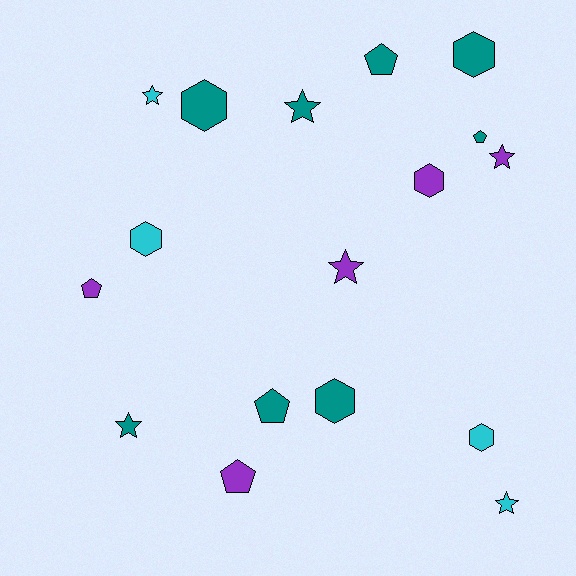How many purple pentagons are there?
There are 2 purple pentagons.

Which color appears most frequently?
Teal, with 8 objects.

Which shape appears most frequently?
Hexagon, with 6 objects.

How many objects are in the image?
There are 17 objects.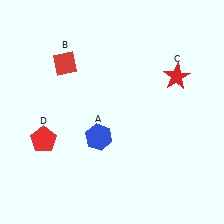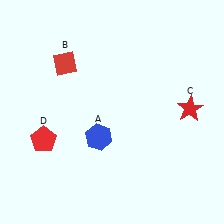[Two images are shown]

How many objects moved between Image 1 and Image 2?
1 object moved between the two images.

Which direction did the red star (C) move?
The red star (C) moved down.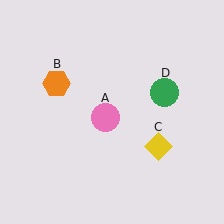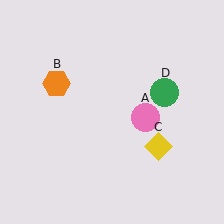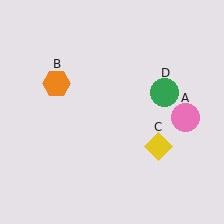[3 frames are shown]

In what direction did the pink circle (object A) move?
The pink circle (object A) moved right.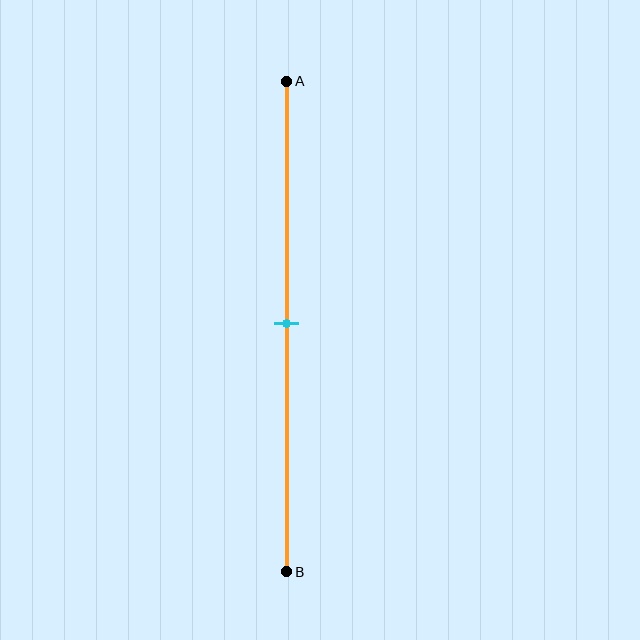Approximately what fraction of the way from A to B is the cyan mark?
The cyan mark is approximately 50% of the way from A to B.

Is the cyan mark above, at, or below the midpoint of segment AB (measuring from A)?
The cyan mark is approximately at the midpoint of segment AB.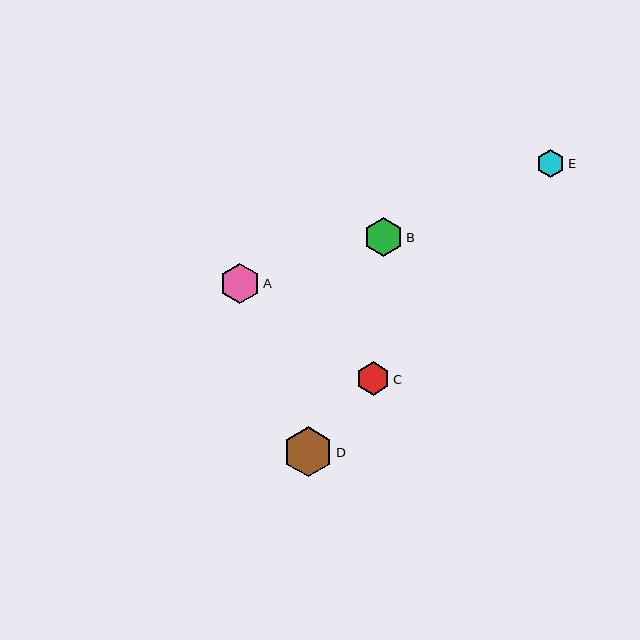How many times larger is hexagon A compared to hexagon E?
Hexagon A is approximately 1.4 times the size of hexagon E.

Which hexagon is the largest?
Hexagon D is the largest with a size of approximately 50 pixels.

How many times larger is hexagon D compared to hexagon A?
Hexagon D is approximately 1.2 times the size of hexagon A.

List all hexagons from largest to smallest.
From largest to smallest: D, A, B, C, E.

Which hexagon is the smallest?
Hexagon E is the smallest with a size of approximately 29 pixels.